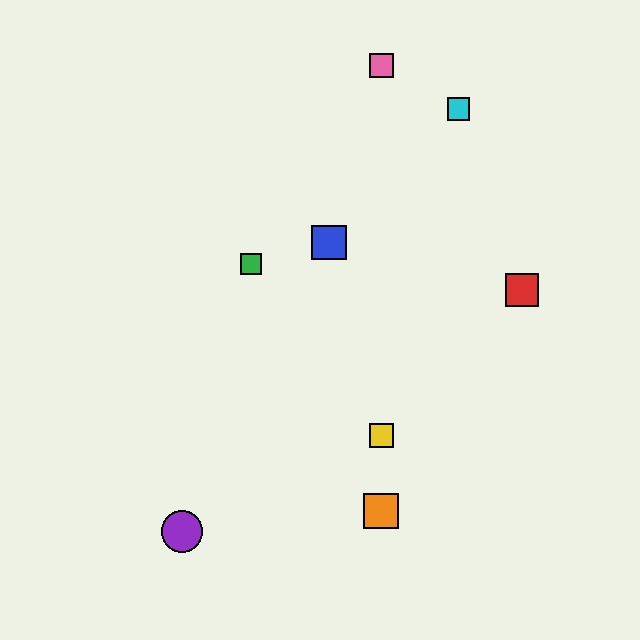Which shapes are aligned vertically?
The yellow square, the orange square, the pink square are aligned vertically.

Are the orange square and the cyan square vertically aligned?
No, the orange square is at x≈381 and the cyan square is at x≈459.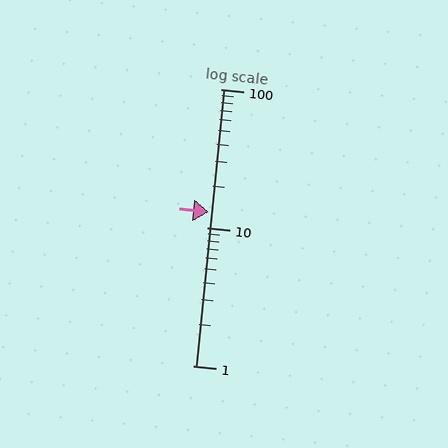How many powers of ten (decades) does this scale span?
The scale spans 2 decades, from 1 to 100.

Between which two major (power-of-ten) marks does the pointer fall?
The pointer is between 10 and 100.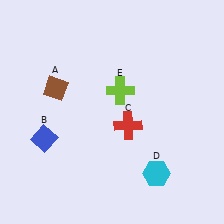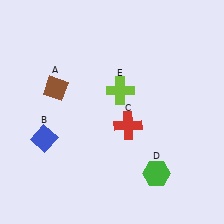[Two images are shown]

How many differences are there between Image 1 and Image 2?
There is 1 difference between the two images.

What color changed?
The hexagon (D) changed from cyan in Image 1 to green in Image 2.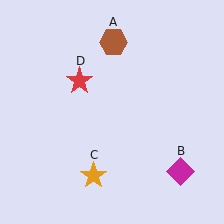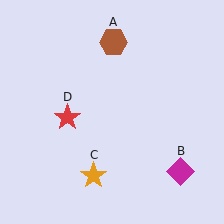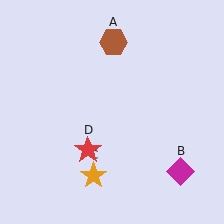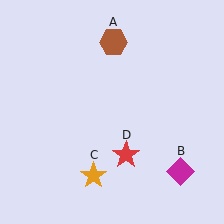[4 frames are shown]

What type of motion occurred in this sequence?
The red star (object D) rotated counterclockwise around the center of the scene.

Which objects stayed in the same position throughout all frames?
Brown hexagon (object A) and magenta diamond (object B) and orange star (object C) remained stationary.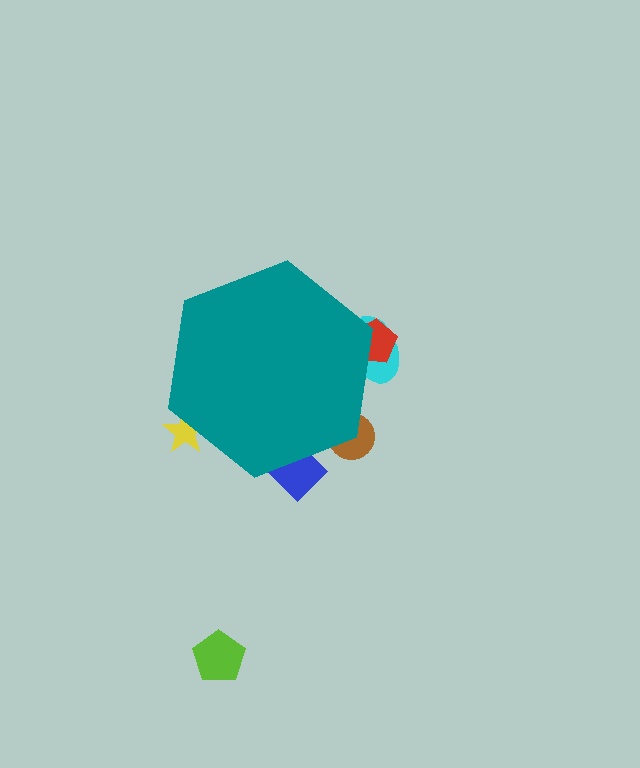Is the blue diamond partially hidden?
Yes, the blue diamond is partially hidden behind the teal hexagon.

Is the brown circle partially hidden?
Yes, the brown circle is partially hidden behind the teal hexagon.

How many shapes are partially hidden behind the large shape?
5 shapes are partially hidden.